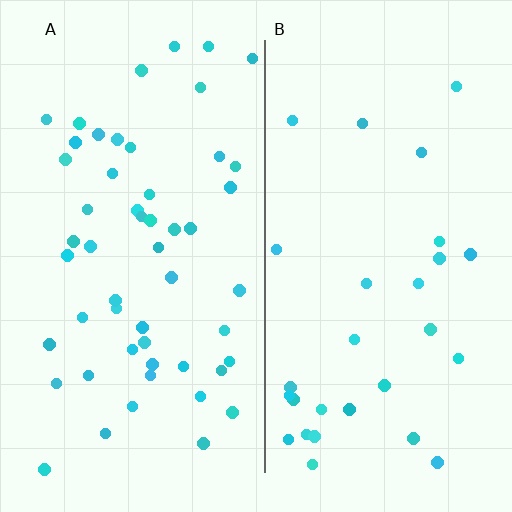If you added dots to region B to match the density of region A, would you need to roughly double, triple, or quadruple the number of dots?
Approximately double.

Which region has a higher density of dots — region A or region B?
A (the left).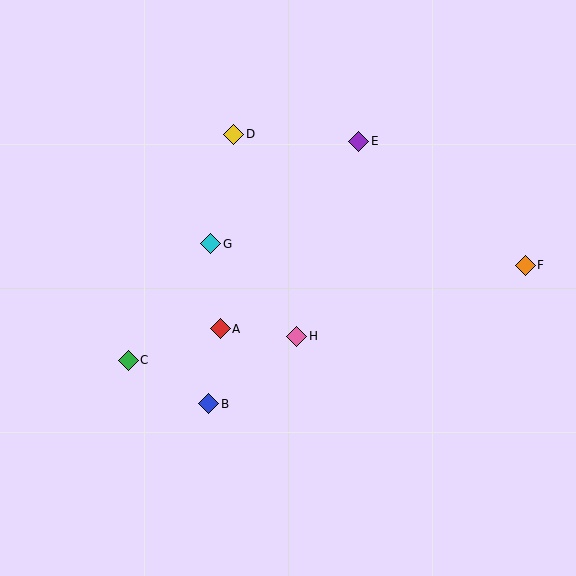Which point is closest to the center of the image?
Point H at (297, 336) is closest to the center.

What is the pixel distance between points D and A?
The distance between D and A is 195 pixels.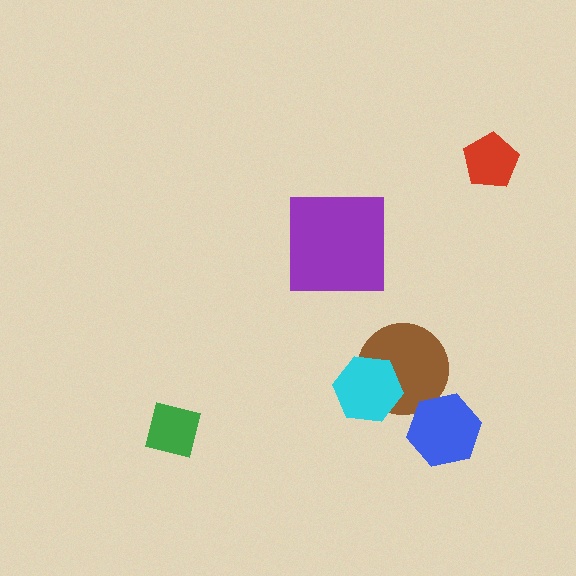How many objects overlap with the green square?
0 objects overlap with the green square.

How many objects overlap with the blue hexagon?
1 object overlaps with the blue hexagon.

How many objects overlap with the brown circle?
2 objects overlap with the brown circle.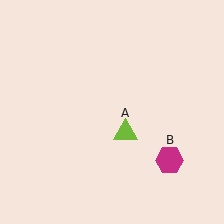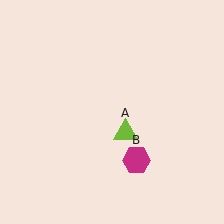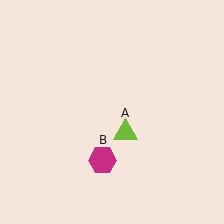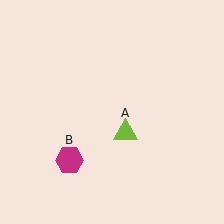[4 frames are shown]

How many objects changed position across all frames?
1 object changed position: magenta hexagon (object B).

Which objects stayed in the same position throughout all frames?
Lime triangle (object A) remained stationary.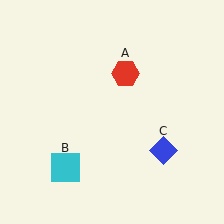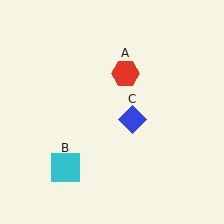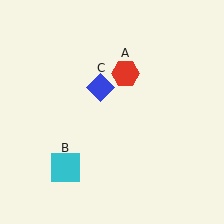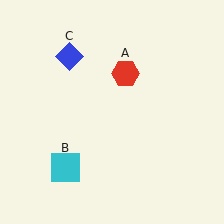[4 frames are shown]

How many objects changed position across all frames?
1 object changed position: blue diamond (object C).